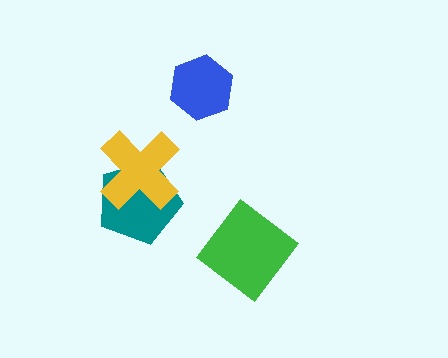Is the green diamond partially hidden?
No, no other shape covers it.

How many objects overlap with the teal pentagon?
1 object overlaps with the teal pentagon.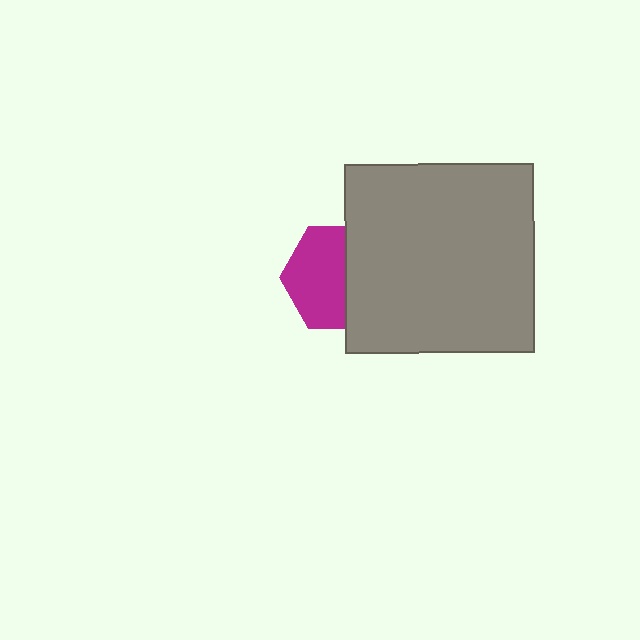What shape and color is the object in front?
The object in front is a gray square.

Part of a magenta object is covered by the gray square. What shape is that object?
It is a hexagon.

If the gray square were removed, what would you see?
You would see the complete magenta hexagon.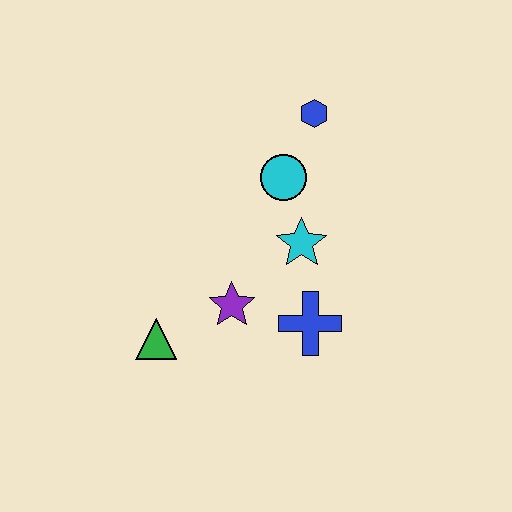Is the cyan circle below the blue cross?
No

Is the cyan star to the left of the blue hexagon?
Yes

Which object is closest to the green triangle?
The purple star is closest to the green triangle.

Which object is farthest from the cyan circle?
The green triangle is farthest from the cyan circle.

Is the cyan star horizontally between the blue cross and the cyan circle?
Yes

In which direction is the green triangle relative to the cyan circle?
The green triangle is below the cyan circle.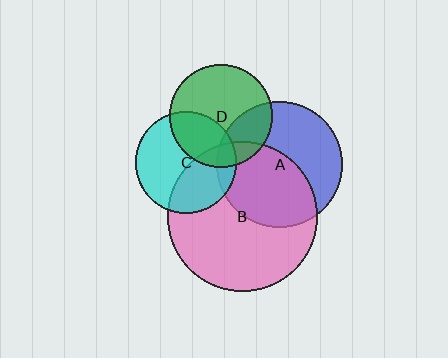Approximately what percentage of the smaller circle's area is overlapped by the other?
Approximately 30%.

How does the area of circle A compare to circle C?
Approximately 1.5 times.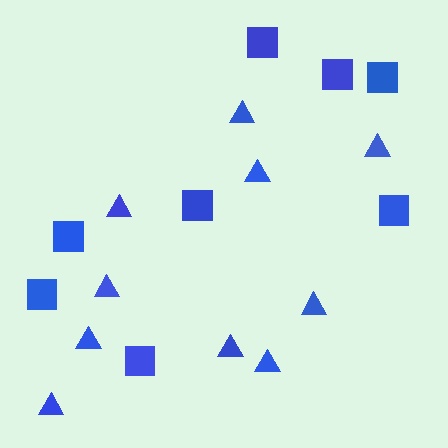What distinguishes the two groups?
There are 2 groups: one group of squares (8) and one group of triangles (10).